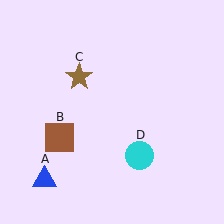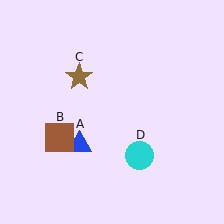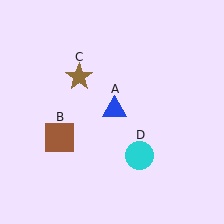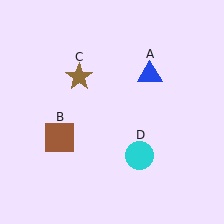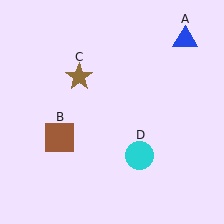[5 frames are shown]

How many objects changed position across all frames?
1 object changed position: blue triangle (object A).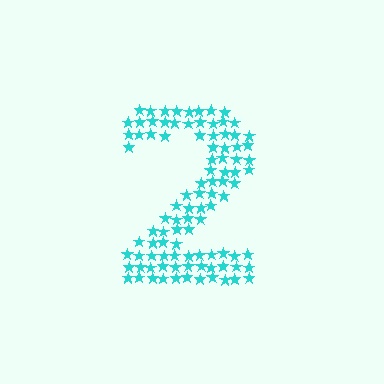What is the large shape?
The large shape is the digit 2.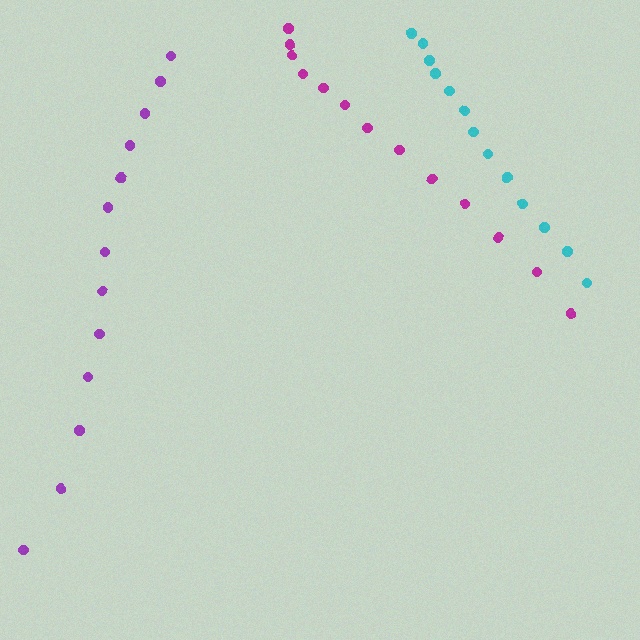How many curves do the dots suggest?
There are 3 distinct paths.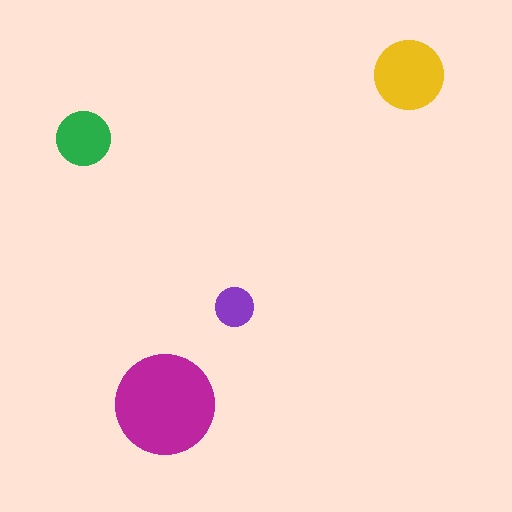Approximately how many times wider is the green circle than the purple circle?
About 1.5 times wider.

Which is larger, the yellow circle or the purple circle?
The yellow one.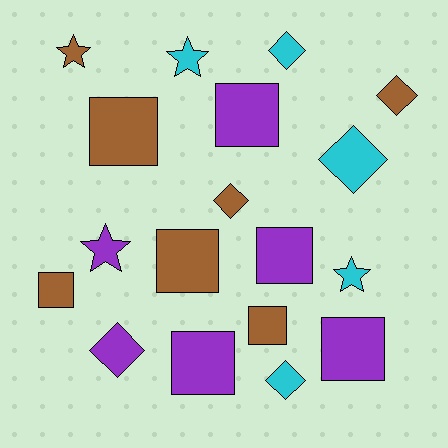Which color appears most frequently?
Brown, with 7 objects.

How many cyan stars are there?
There are 2 cyan stars.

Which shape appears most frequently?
Square, with 8 objects.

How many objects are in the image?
There are 18 objects.